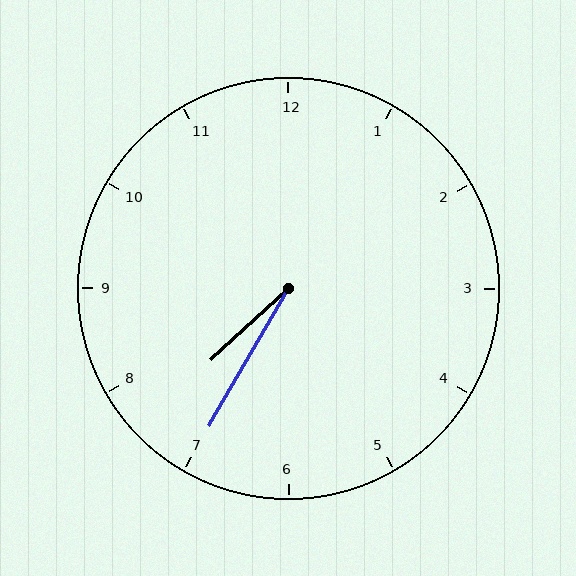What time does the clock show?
7:35.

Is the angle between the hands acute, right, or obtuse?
It is acute.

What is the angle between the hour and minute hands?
Approximately 18 degrees.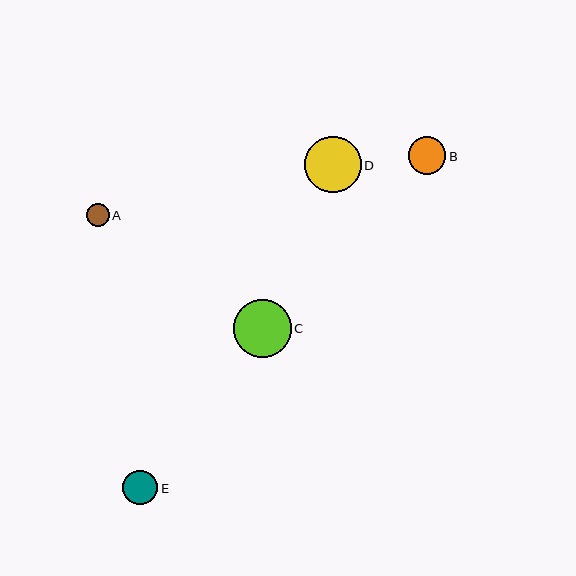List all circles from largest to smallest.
From largest to smallest: C, D, B, E, A.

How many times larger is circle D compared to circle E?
Circle D is approximately 1.6 times the size of circle E.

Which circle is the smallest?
Circle A is the smallest with a size of approximately 23 pixels.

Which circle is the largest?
Circle C is the largest with a size of approximately 58 pixels.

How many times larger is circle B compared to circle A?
Circle B is approximately 1.7 times the size of circle A.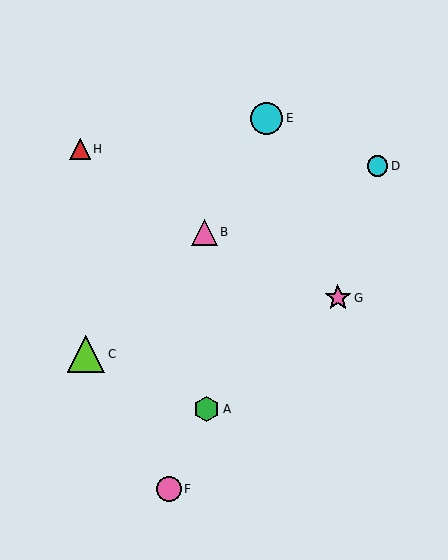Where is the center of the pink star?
The center of the pink star is at (338, 298).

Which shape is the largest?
The lime triangle (labeled C) is the largest.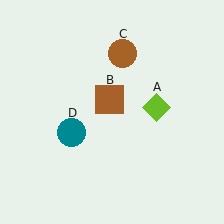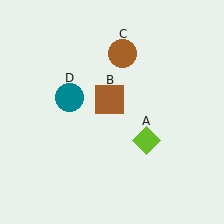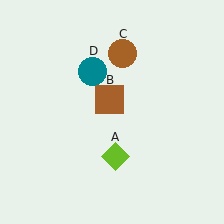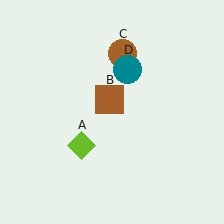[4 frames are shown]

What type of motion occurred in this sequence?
The lime diamond (object A), teal circle (object D) rotated clockwise around the center of the scene.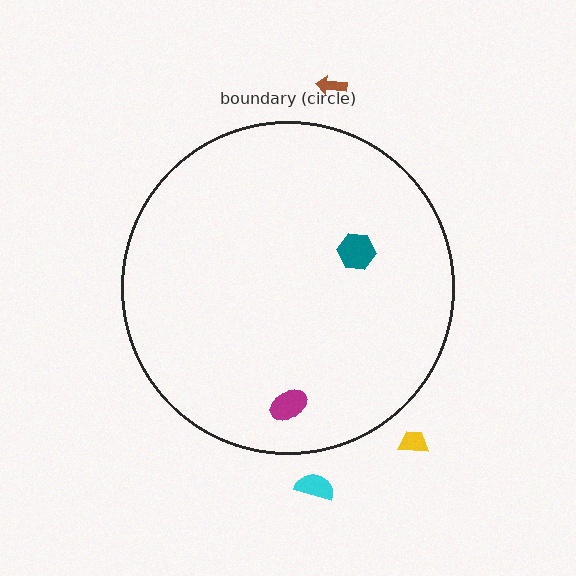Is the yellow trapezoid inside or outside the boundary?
Outside.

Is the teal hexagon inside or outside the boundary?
Inside.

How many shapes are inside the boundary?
2 inside, 3 outside.